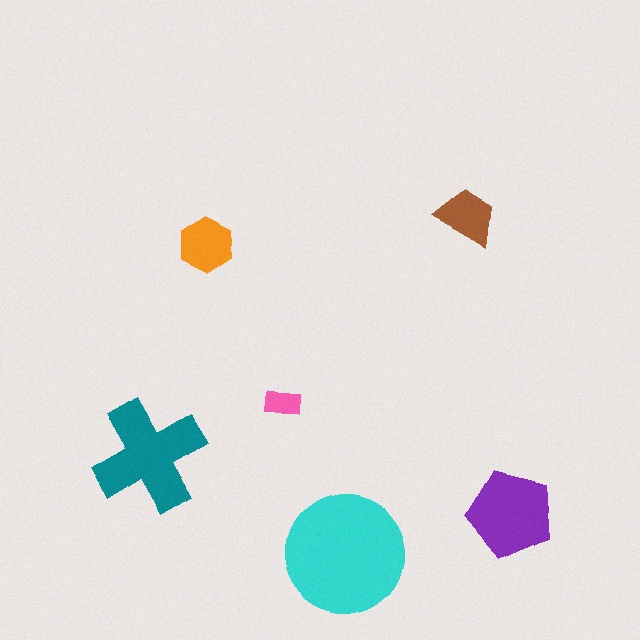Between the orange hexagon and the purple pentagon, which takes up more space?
The purple pentagon.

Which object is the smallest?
The pink rectangle.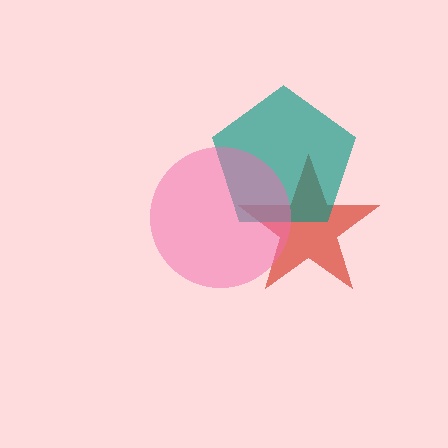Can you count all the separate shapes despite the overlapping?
Yes, there are 3 separate shapes.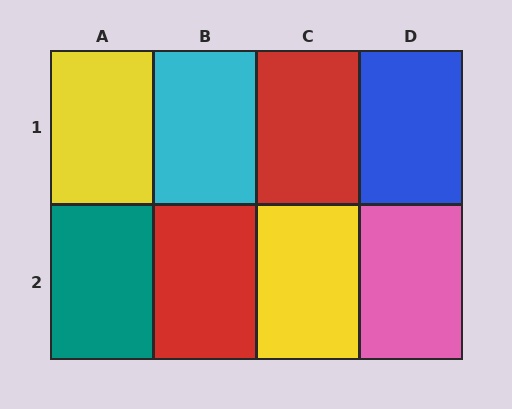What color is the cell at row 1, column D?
Blue.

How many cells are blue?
1 cell is blue.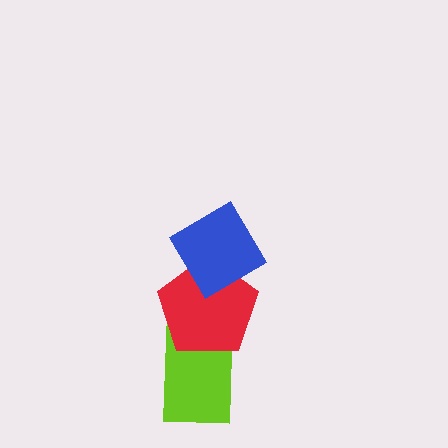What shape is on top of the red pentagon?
The blue diamond is on top of the red pentagon.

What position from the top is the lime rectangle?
The lime rectangle is 3rd from the top.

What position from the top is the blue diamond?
The blue diamond is 1st from the top.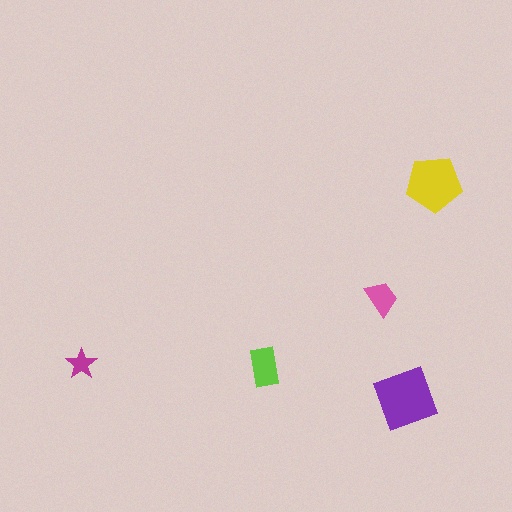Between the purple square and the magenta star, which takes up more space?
The purple square.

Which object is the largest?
The purple square.